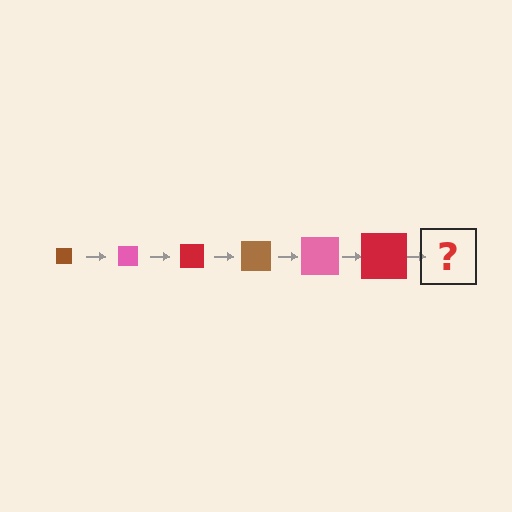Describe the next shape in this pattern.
It should be a brown square, larger than the previous one.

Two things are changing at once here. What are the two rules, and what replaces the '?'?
The two rules are that the square grows larger each step and the color cycles through brown, pink, and red. The '?' should be a brown square, larger than the previous one.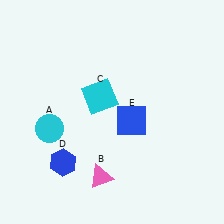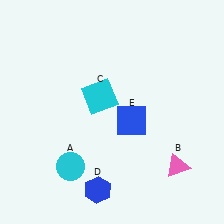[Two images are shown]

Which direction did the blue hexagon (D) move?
The blue hexagon (D) moved right.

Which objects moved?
The objects that moved are: the cyan circle (A), the pink triangle (B), the blue hexagon (D).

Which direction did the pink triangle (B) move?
The pink triangle (B) moved right.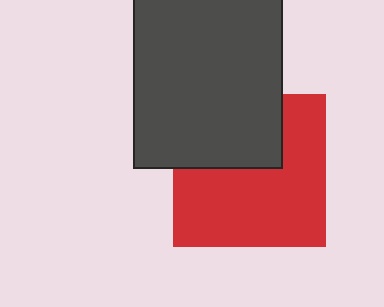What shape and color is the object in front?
The object in front is a dark gray rectangle.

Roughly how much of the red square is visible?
About half of it is visible (roughly 64%).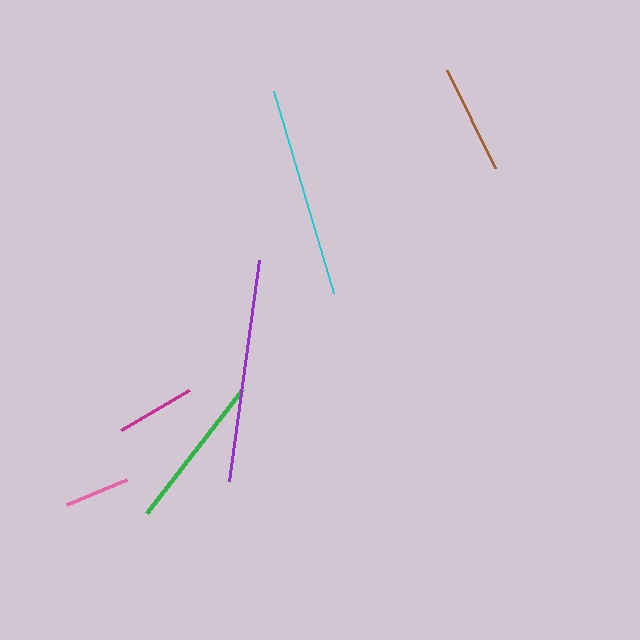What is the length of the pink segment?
The pink segment is approximately 65 pixels long.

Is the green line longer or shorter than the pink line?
The green line is longer than the pink line.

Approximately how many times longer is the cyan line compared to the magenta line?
The cyan line is approximately 2.7 times the length of the magenta line.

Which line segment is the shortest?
The pink line is the shortest at approximately 65 pixels.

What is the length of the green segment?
The green segment is approximately 156 pixels long.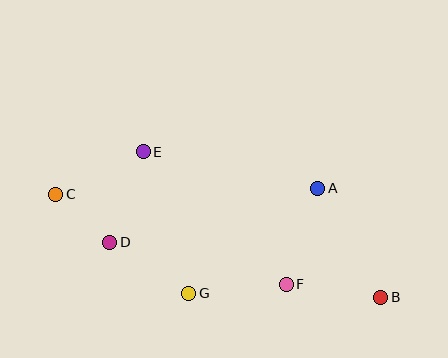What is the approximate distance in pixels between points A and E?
The distance between A and E is approximately 178 pixels.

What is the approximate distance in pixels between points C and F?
The distance between C and F is approximately 248 pixels.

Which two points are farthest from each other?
Points B and C are farthest from each other.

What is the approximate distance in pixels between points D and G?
The distance between D and G is approximately 94 pixels.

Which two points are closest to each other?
Points C and D are closest to each other.